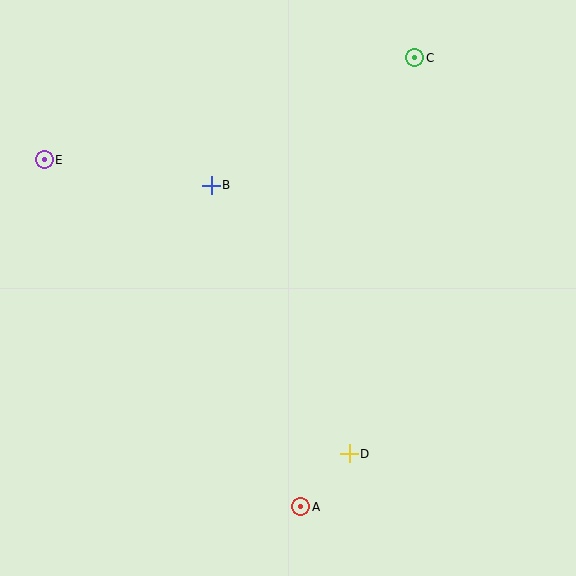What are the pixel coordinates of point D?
Point D is at (349, 454).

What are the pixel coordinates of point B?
Point B is at (211, 185).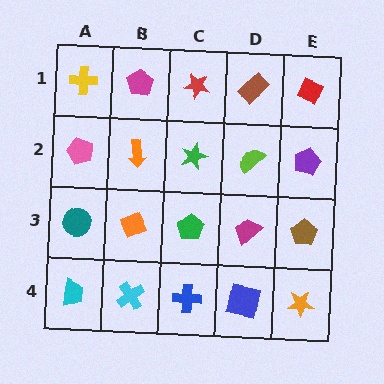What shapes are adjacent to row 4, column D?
A magenta trapezoid (row 3, column D), a blue cross (row 4, column C), an orange star (row 4, column E).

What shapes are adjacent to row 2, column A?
A yellow cross (row 1, column A), a teal circle (row 3, column A), an orange arrow (row 2, column B).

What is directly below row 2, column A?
A teal circle.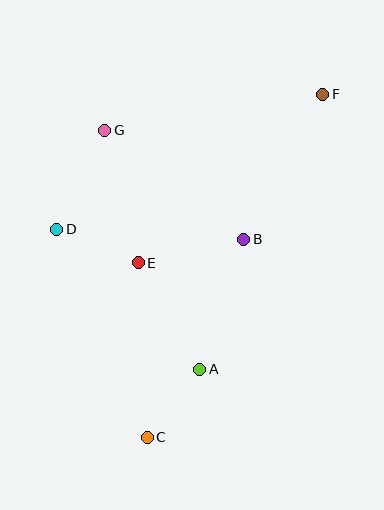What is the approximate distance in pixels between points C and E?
The distance between C and E is approximately 174 pixels.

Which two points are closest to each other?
Points A and C are closest to each other.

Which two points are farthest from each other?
Points C and F are farthest from each other.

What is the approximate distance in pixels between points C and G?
The distance between C and G is approximately 310 pixels.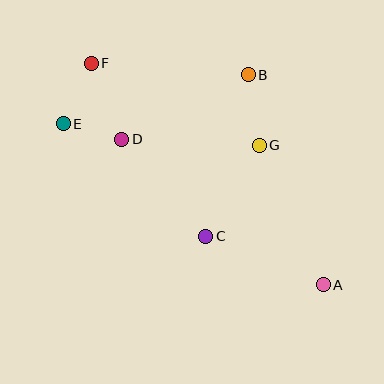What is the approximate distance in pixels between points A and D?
The distance between A and D is approximately 249 pixels.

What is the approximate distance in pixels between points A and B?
The distance between A and B is approximately 223 pixels.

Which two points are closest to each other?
Points D and E are closest to each other.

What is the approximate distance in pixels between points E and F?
The distance between E and F is approximately 67 pixels.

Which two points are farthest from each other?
Points A and F are farthest from each other.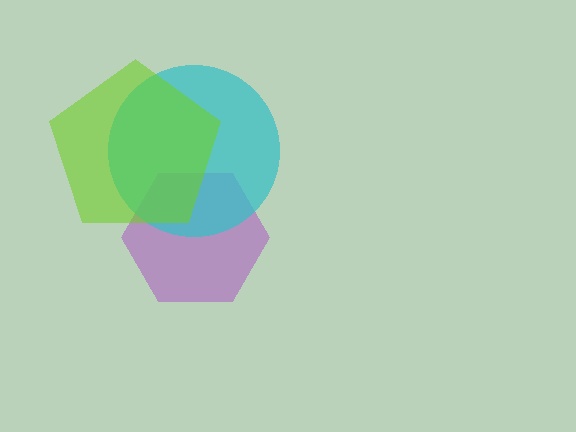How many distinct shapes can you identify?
There are 3 distinct shapes: a purple hexagon, a cyan circle, a lime pentagon.